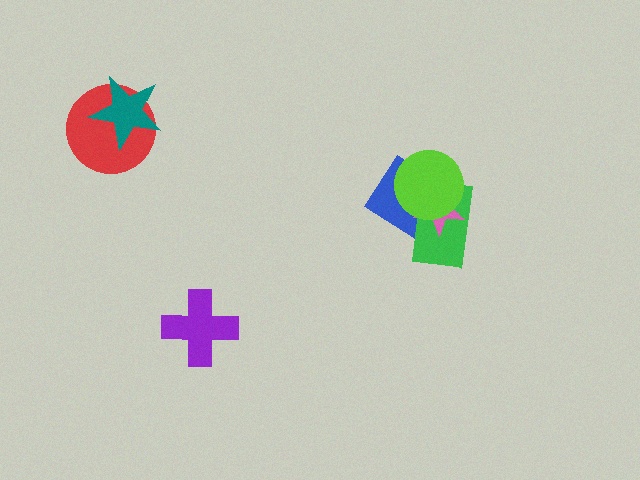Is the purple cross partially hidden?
No, no other shape covers it.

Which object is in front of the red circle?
The teal star is in front of the red circle.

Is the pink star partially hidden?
Yes, it is partially covered by another shape.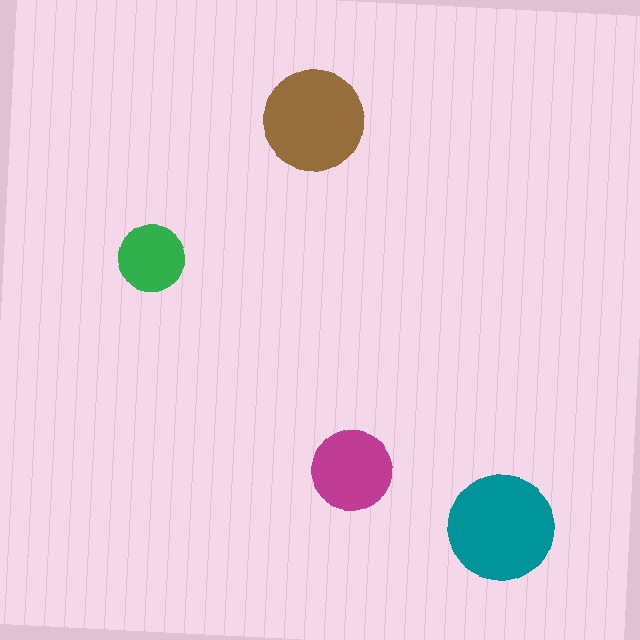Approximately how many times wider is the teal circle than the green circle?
About 1.5 times wider.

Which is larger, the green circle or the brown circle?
The brown one.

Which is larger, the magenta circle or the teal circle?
The teal one.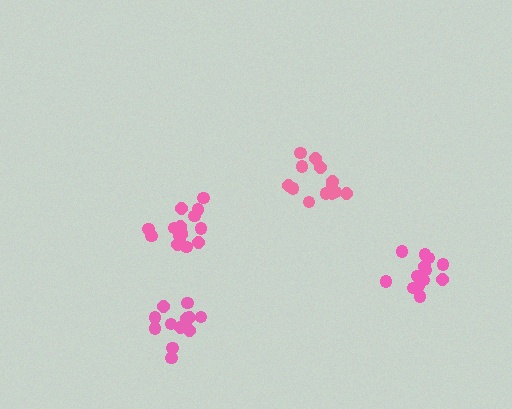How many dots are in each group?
Group 1: 12 dots, Group 2: 13 dots, Group 3: 17 dots, Group 4: 13 dots (55 total).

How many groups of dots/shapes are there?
There are 4 groups.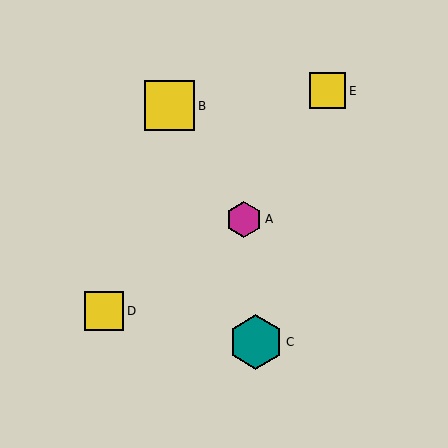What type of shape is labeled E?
Shape E is a yellow square.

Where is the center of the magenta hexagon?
The center of the magenta hexagon is at (244, 219).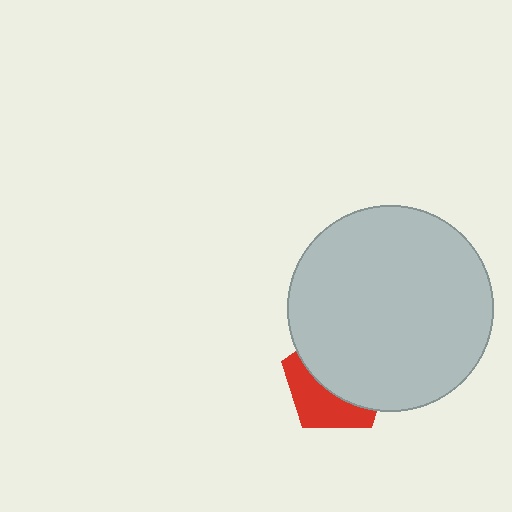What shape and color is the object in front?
The object in front is a light gray circle.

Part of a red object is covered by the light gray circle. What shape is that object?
It is a pentagon.